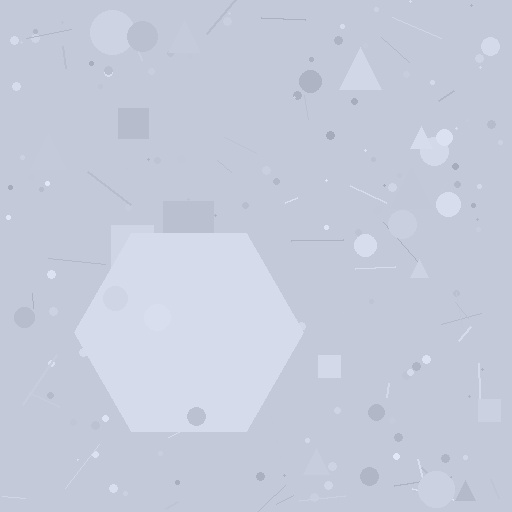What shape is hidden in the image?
A hexagon is hidden in the image.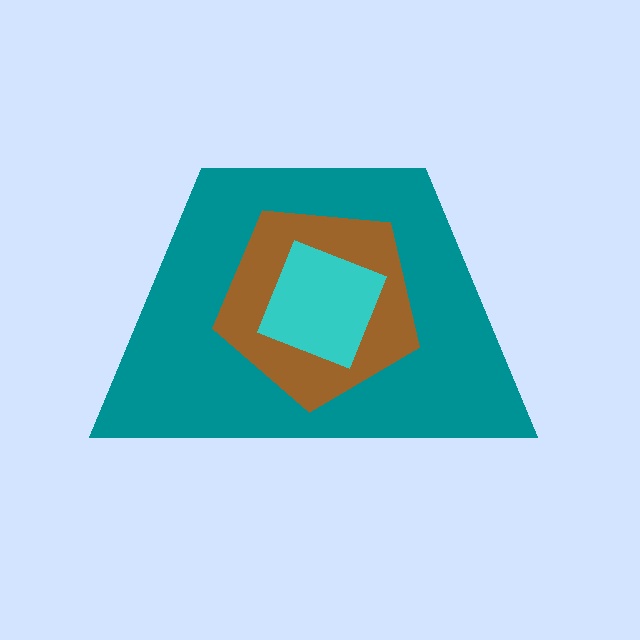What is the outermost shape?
The teal trapezoid.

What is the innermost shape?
The cyan square.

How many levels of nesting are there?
3.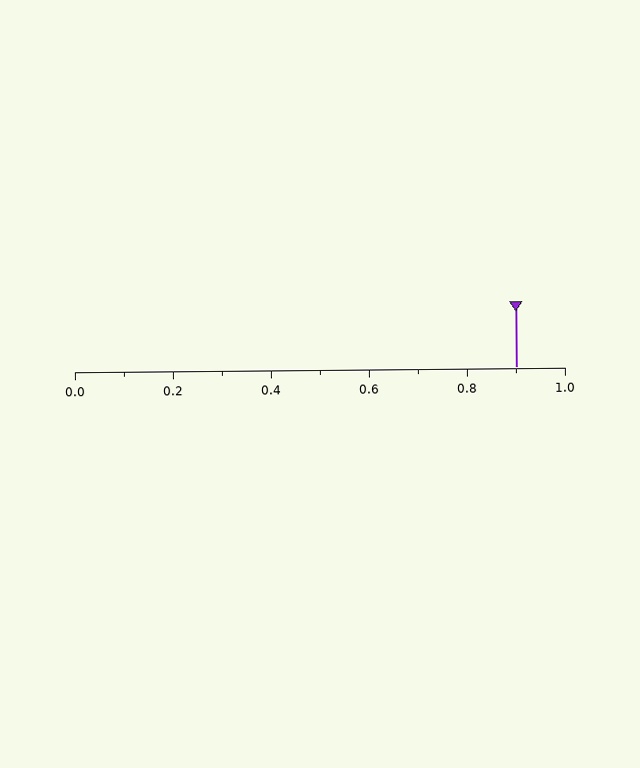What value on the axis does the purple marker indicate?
The marker indicates approximately 0.9.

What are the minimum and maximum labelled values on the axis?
The axis runs from 0.0 to 1.0.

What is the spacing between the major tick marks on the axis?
The major ticks are spaced 0.2 apart.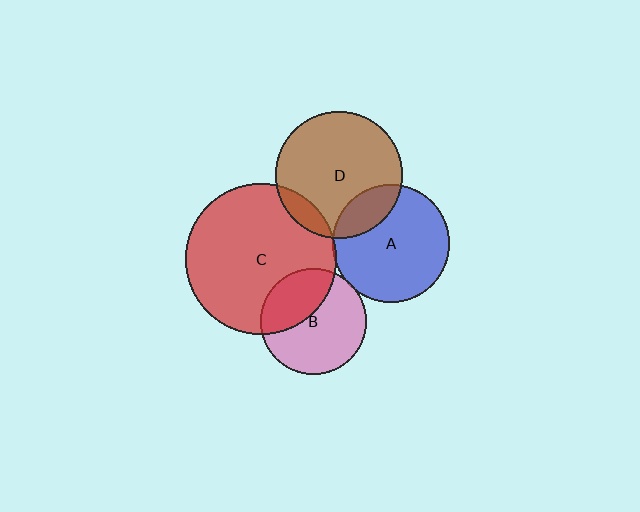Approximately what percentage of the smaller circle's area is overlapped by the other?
Approximately 20%.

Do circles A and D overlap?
Yes.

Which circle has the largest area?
Circle C (red).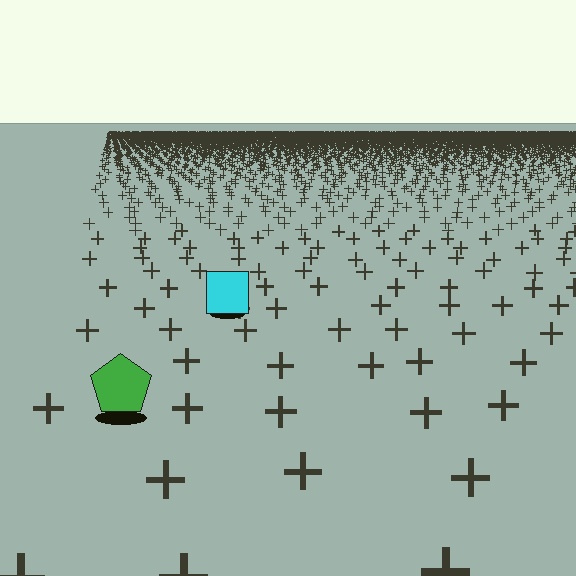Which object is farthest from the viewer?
The cyan square is farthest from the viewer. It appears smaller and the ground texture around it is denser.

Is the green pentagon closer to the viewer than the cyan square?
Yes. The green pentagon is closer — you can tell from the texture gradient: the ground texture is coarser near it.